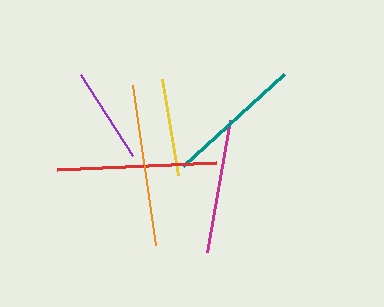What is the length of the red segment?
The red segment is approximately 159 pixels long.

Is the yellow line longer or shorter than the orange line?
The orange line is longer than the yellow line.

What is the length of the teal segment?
The teal segment is approximately 137 pixels long.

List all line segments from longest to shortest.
From longest to shortest: orange, red, teal, magenta, yellow, purple.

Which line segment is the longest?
The orange line is the longest at approximately 162 pixels.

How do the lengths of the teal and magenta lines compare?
The teal and magenta lines are approximately the same length.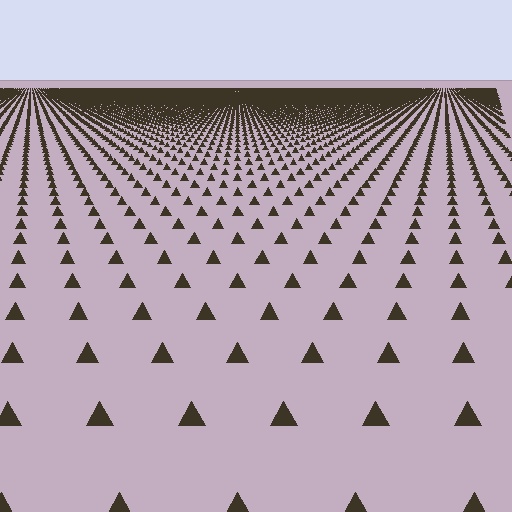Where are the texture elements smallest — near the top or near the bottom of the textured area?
Near the top.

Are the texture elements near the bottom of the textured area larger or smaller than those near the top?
Larger. Near the bottom, elements are closer to the viewer and appear at a bigger on-screen size.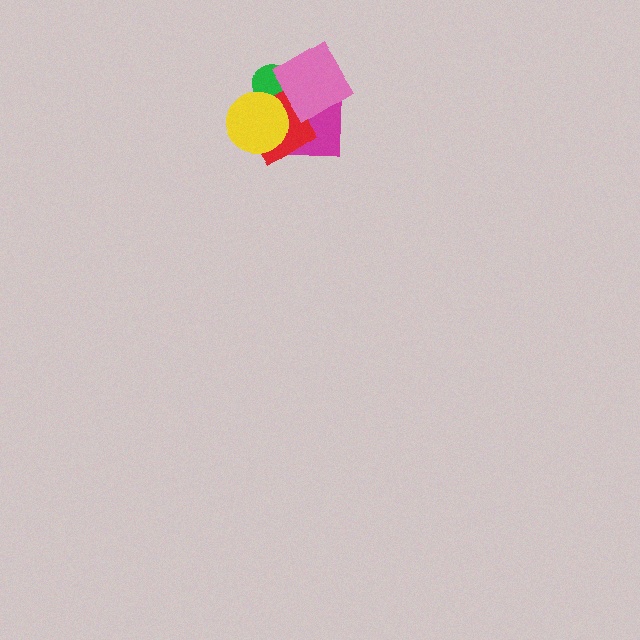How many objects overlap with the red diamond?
4 objects overlap with the red diamond.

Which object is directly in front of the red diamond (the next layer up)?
The yellow circle is directly in front of the red diamond.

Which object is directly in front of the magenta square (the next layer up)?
The green ellipse is directly in front of the magenta square.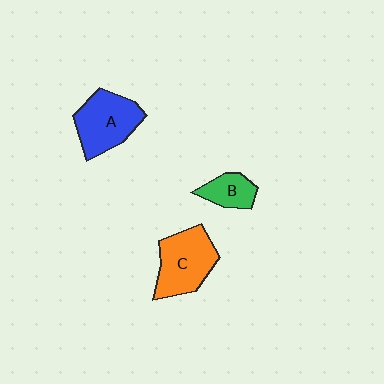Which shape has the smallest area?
Shape B (green).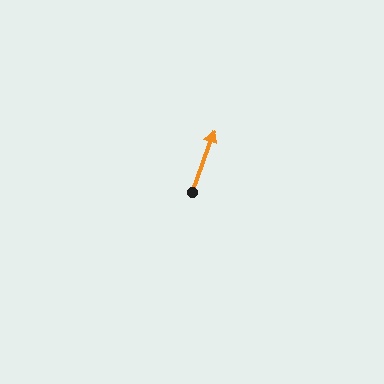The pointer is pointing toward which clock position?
Roughly 1 o'clock.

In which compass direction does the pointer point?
North.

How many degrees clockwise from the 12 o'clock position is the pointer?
Approximately 20 degrees.